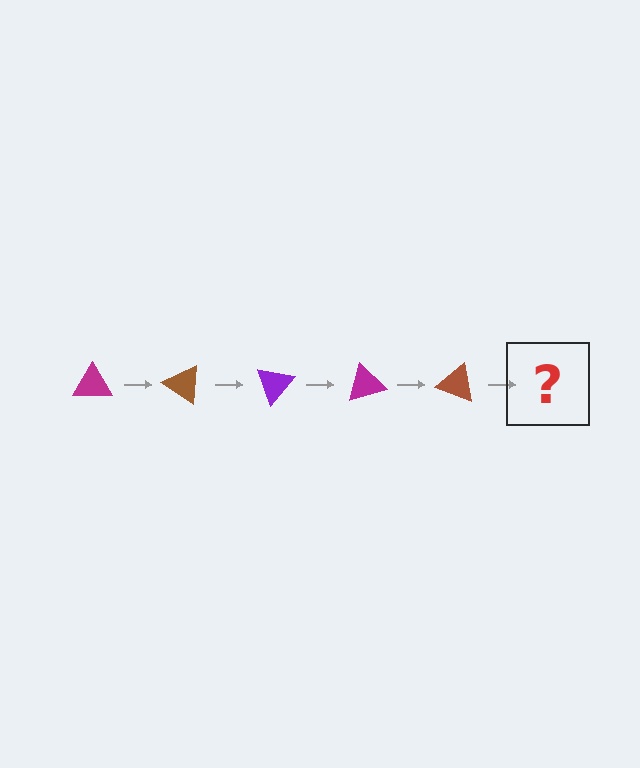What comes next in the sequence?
The next element should be a purple triangle, rotated 175 degrees from the start.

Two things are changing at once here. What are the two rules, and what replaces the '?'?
The two rules are that it rotates 35 degrees each step and the color cycles through magenta, brown, and purple. The '?' should be a purple triangle, rotated 175 degrees from the start.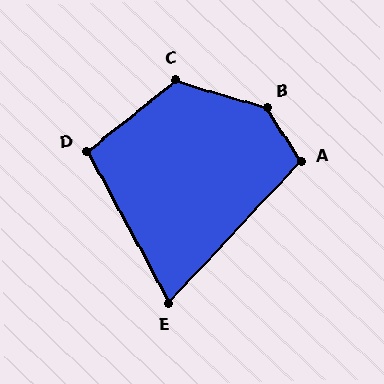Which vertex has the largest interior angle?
B, at approximately 138 degrees.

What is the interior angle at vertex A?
Approximately 105 degrees (obtuse).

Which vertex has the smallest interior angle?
E, at approximately 72 degrees.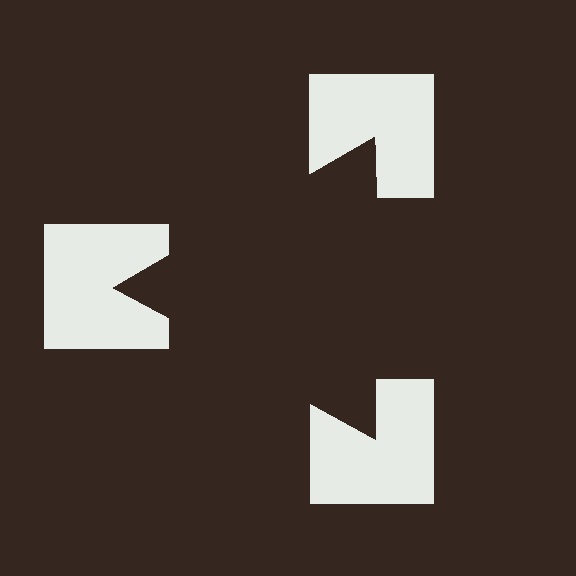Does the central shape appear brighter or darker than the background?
It typically appears slightly darker than the background, even though no actual brightness change is drawn.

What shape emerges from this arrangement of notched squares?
An illusory triangle — its edges are inferred from the aligned wedge cuts in the notched squares, not physically drawn.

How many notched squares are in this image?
There are 3 — one at each vertex of the illusory triangle.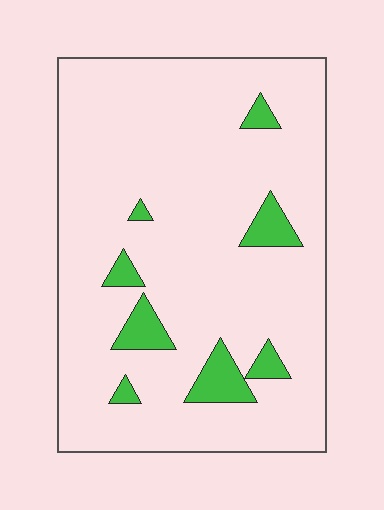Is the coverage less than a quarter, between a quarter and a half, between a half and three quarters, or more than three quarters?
Less than a quarter.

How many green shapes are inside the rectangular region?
8.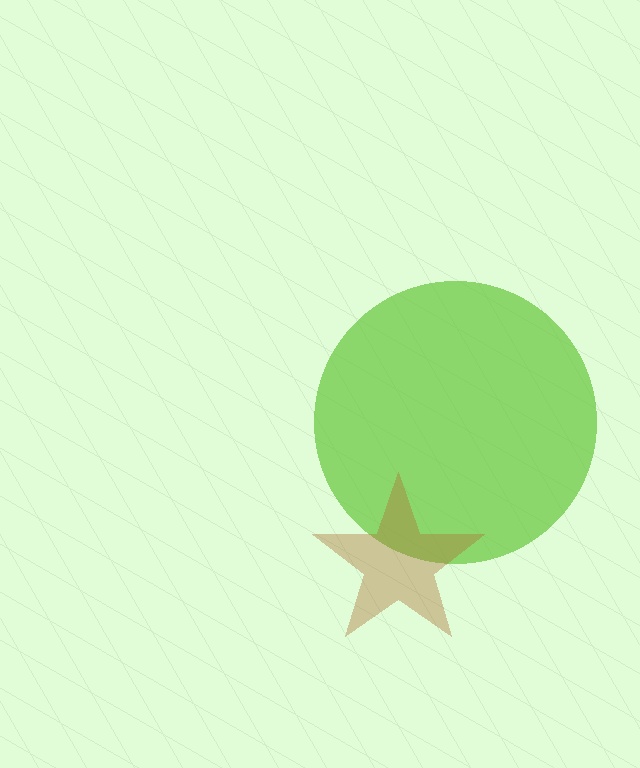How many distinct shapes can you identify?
There are 2 distinct shapes: a lime circle, a brown star.